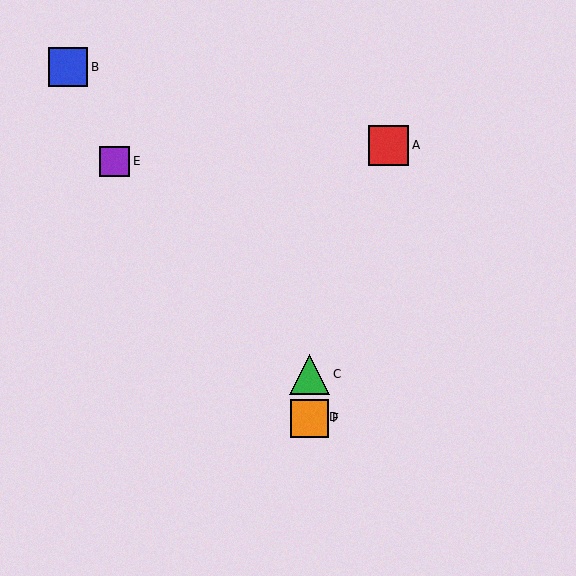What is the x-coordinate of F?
Object F is at x≈310.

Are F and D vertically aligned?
Yes, both are at x≈310.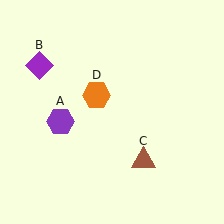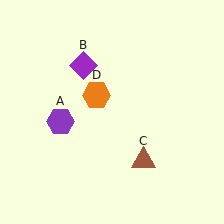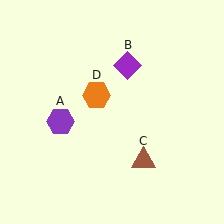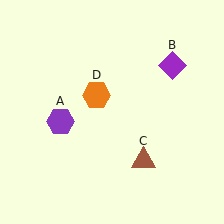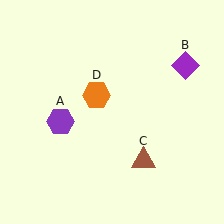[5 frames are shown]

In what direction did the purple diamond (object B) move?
The purple diamond (object B) moved right.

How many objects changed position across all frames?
1 object changed position: purple diamond (object B).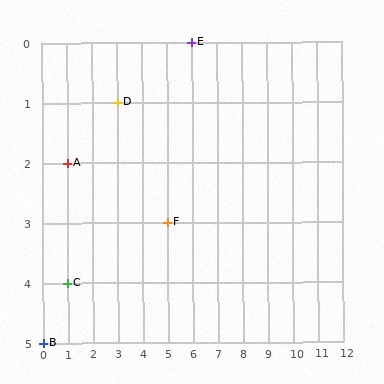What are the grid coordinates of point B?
Point B is at grid coordinates (0, 5).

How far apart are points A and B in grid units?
Points A and B are 1 column and 3 rows apart (about 3.2 grid units diagonally).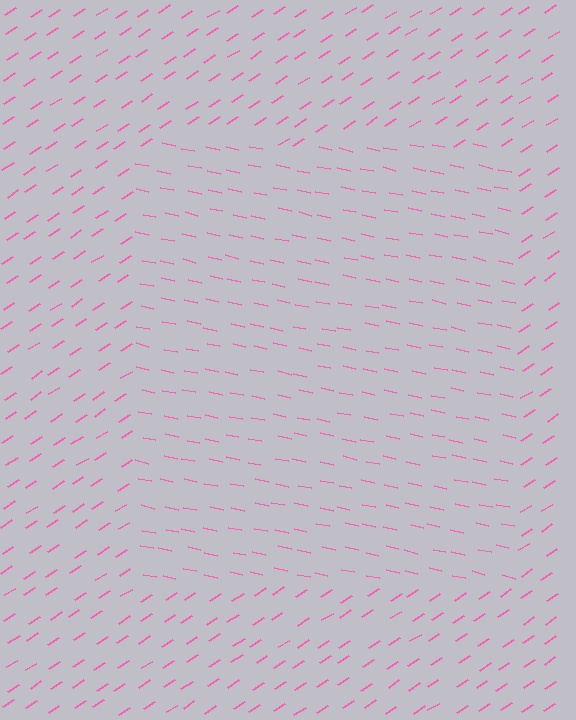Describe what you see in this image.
The image is filled with small pink line segments. A rectangle region in the image has lines oriented differently from the surrounding lines, creating a visible texture boundary.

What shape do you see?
I see a rectangle.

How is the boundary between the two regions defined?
The boundary is defined purely by a change in line orientation (approximately 45 degrees difference). All lines are the same color and thickness.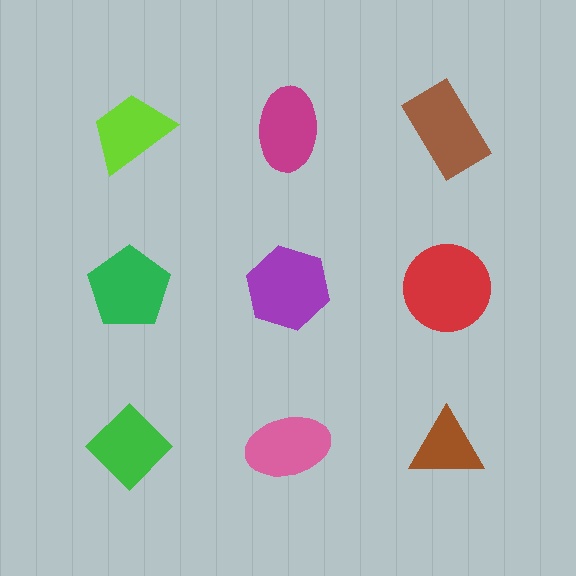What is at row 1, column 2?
A magenta ellipse.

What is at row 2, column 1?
A green pentagon.